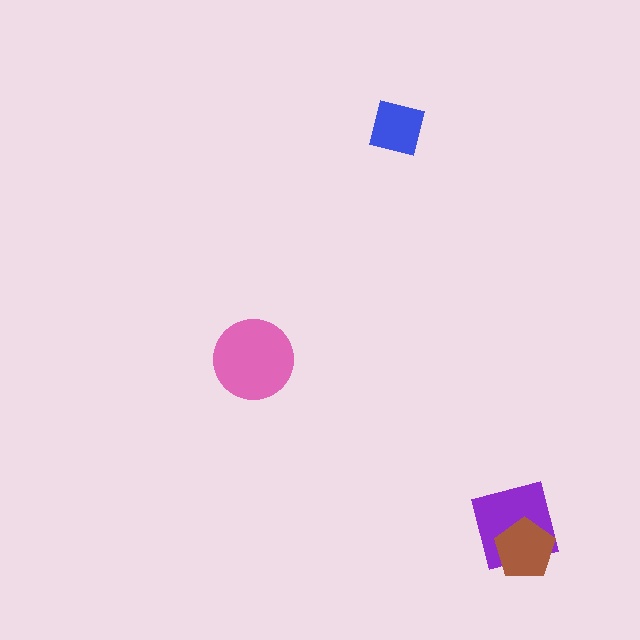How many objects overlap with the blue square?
0 objects overlap with the blue square.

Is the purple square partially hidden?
Yes, it is partially covered by another shape.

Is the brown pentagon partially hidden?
No, no other shape covers it.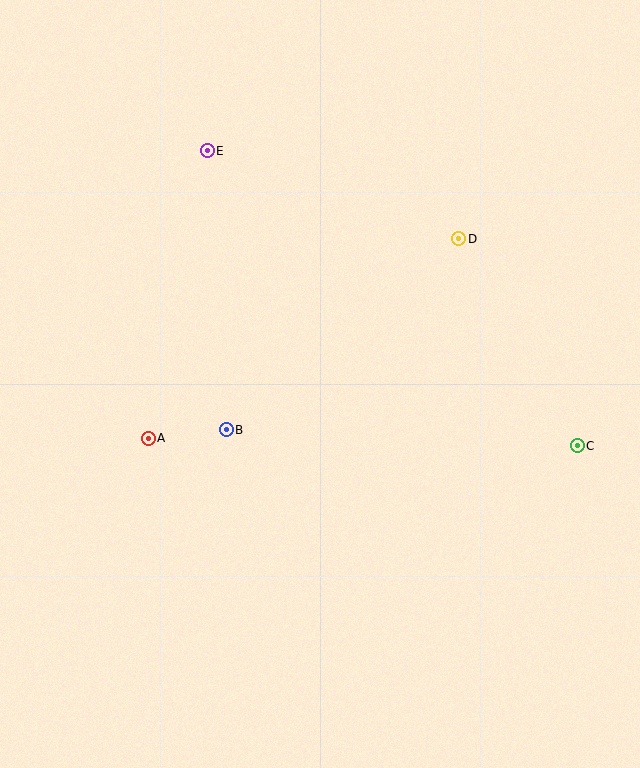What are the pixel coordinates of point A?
Point A is at (148, 438).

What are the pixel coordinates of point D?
Point D is at (459, 239).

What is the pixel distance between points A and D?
The distance between A and D is 369 pixels.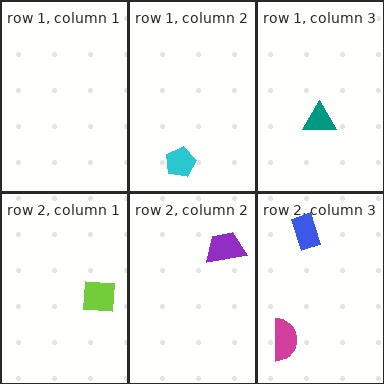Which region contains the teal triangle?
The row 1, column 3 region.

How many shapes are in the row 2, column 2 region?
1.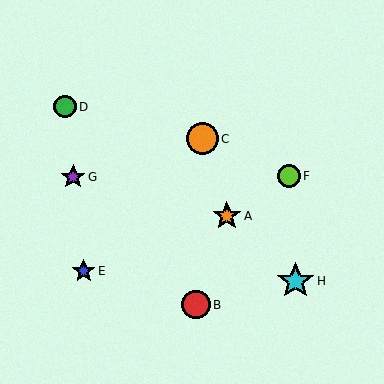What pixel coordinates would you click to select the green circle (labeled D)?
Click at (65, 107) to select the green circle D.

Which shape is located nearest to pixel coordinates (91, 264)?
The blue star (labeled E) at (84, 271) is nearest to that location.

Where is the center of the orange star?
The center of the orange star is at (227, 216).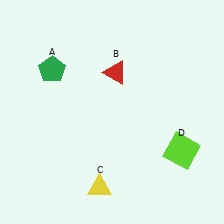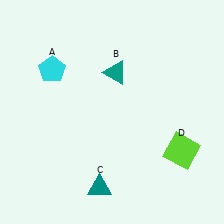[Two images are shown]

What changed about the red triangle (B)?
In Image 1, B is red. In Image 2, it changed to teal.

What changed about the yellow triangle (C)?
In Image 1, C is yellow. In Image 2, it changed to teal.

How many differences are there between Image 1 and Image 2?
There are 3 differences between the two images.